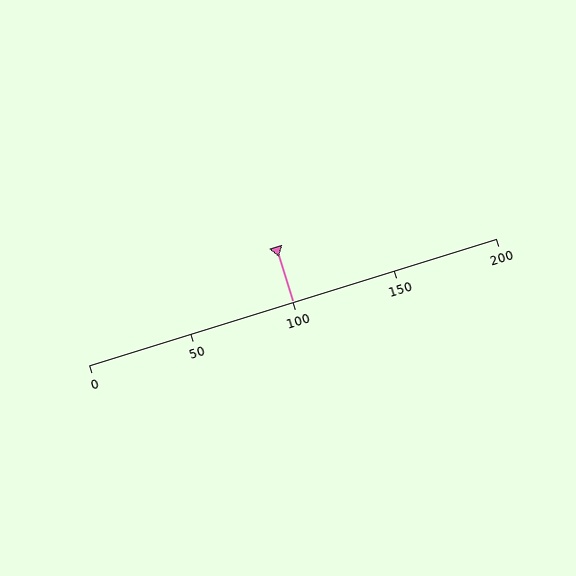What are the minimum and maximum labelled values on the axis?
The axis runs from 0 to 200.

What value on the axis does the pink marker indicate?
The marker indicates approximately 100.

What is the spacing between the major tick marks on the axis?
The major ticks are spaced 50 apart.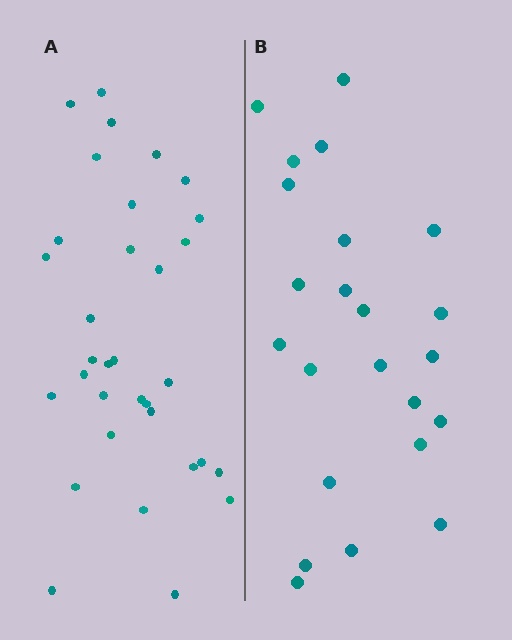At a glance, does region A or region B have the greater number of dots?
Region A (the left region) has more dots.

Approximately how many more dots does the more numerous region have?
Region A has roughly 10 or so more dots than region B.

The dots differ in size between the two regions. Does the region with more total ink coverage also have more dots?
No. Region B has more total ink coverage because its dots are larger, but region A actually contains more individual dots. Total area can be misleading — the number of items is what matters here.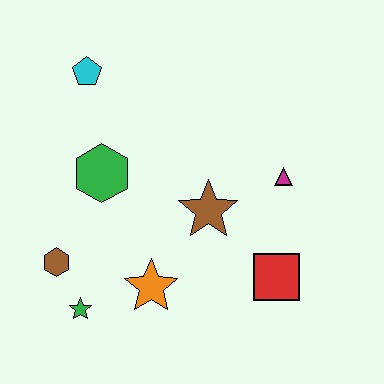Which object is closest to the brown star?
The magenta triangle is closest to the brown star.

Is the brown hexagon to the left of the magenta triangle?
Yes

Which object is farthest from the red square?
The cyan pentagon is farthest from the red square.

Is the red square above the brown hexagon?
No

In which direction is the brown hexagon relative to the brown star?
The brown hexagon is to the left of the brown star.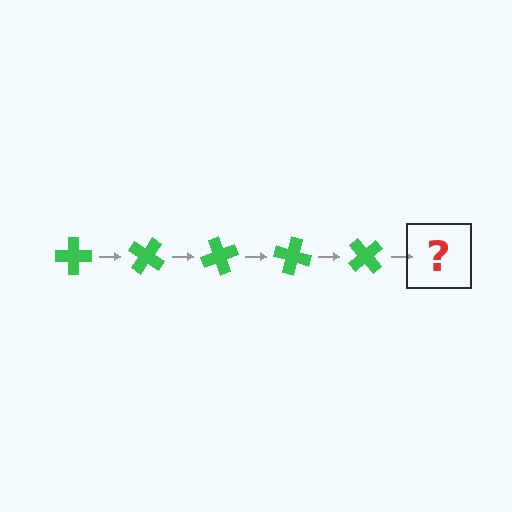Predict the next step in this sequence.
The next step is a green cross rotated 175 degrees.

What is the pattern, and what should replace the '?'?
The pattern is that the cross rotates 35 degrees each step. The '?' should be a green cross rotated 175 degrees.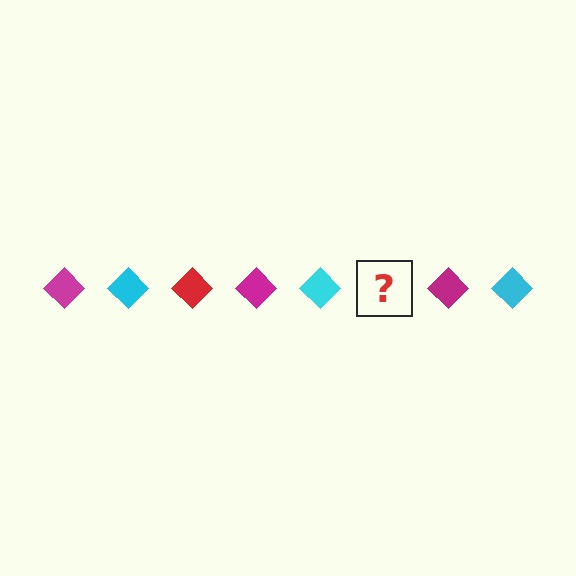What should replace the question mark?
The question mark should be replaced with a red diamond.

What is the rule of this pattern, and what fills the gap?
The rule is that the pattern cycles through magenta, cyan, red diamonds. The gap should be filled with a red diamond.